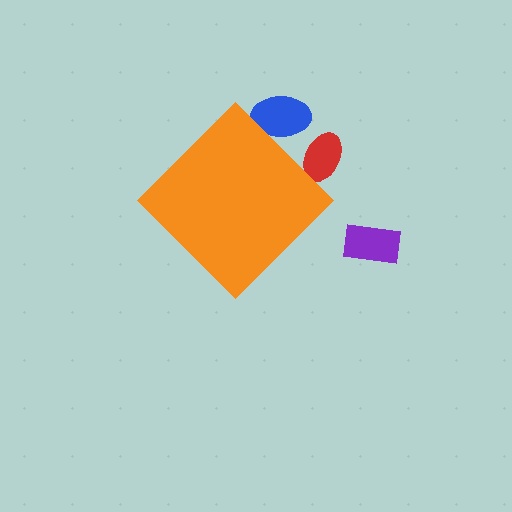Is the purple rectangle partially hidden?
No, the purple rectangle is fully visible.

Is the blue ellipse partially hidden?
Yes, the blue ellipse is partially hidden behind the orange diamond.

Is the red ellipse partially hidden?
Yes, the red ellipse is partially hidden behind the orange diamond.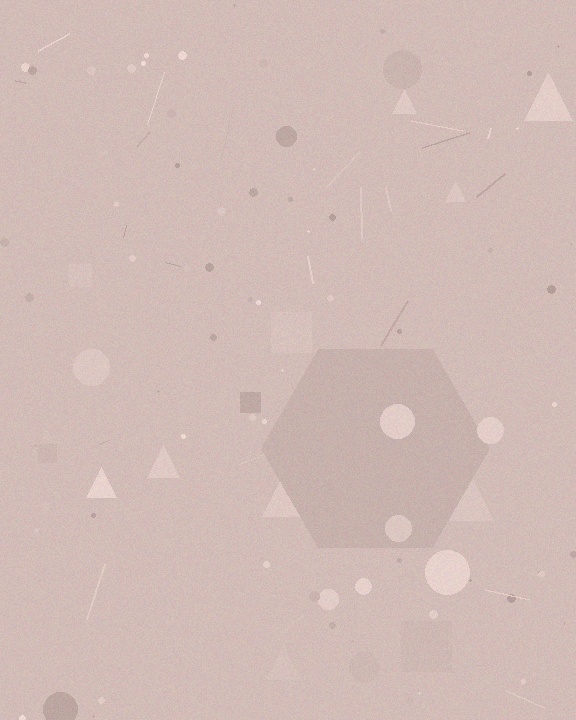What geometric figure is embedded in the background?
A hexagon is embedded in the background.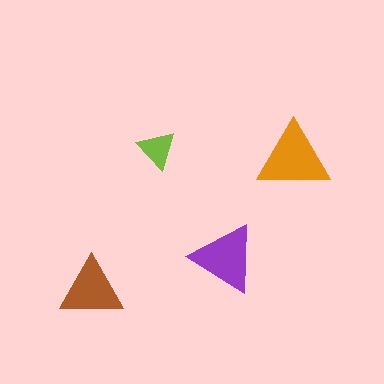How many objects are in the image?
There are 4 objects in the image.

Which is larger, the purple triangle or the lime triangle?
The purple one.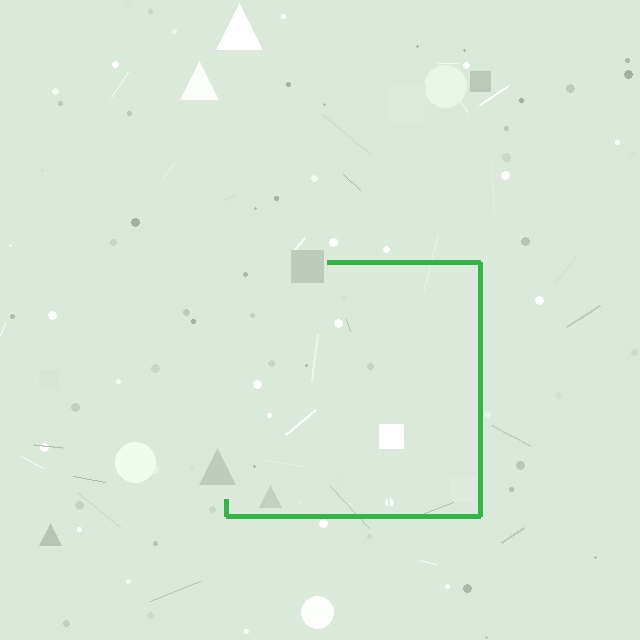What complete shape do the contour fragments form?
The contour fragments form a square.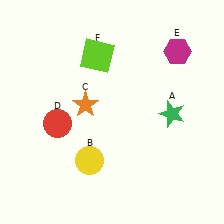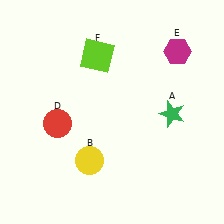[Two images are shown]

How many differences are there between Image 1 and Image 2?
There is 1 difference between the two images.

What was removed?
The orange star (C) was removed in Image 2.